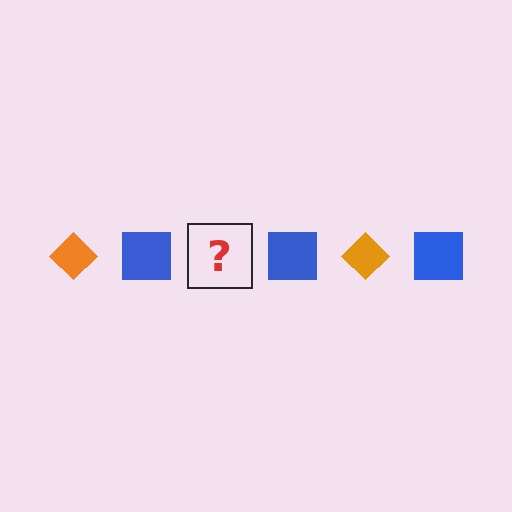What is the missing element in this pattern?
The missing element is an orange diamond.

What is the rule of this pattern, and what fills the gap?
The rule is that the pattern alternates between orange diamond and blue square. The gap should be filled with an orange diamond.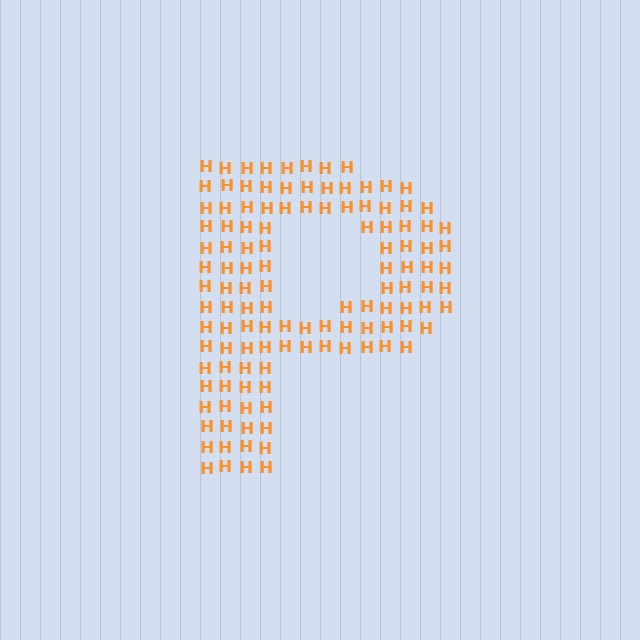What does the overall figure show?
The overall figure shows the letter P.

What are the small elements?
The small elements are letter H's.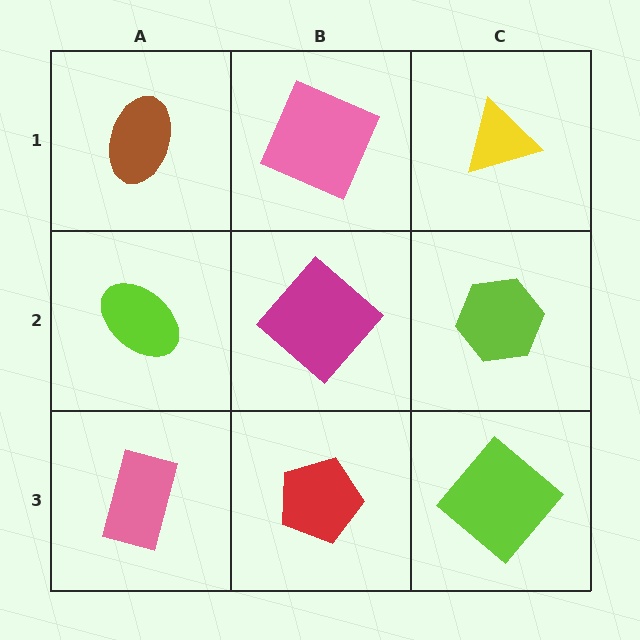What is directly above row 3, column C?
A lime hexagon.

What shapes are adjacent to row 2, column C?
A yellow triangle (row 1, column C), a lime diamond (row 3, column C), a magenta diamond (row 2, column B).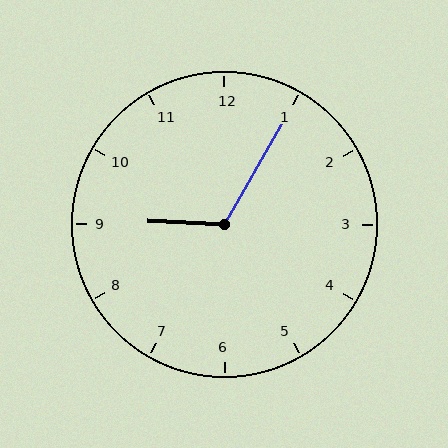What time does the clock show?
9:05.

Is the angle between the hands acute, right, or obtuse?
It is obtuse.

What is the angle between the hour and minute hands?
Approximately 118 degrees.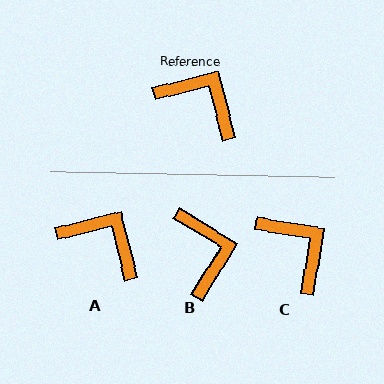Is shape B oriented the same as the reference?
No, it is off by about 46 degrees.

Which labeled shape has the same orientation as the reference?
A.